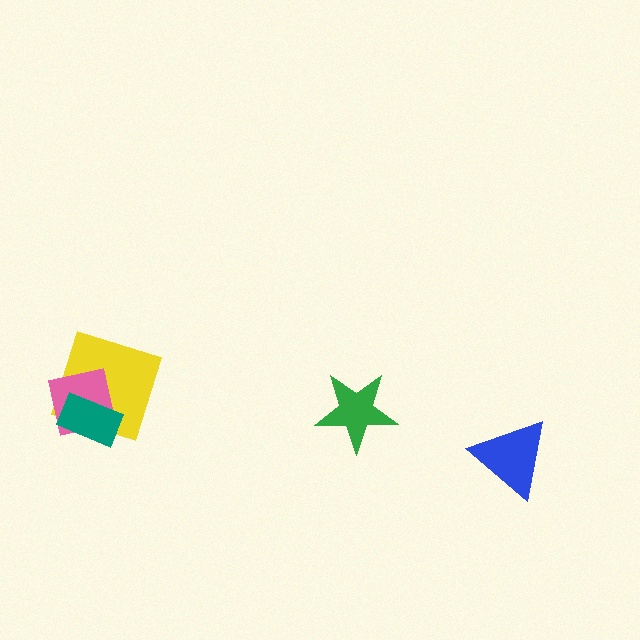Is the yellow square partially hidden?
Yes, it is partially covered by another shape.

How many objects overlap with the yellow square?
2 objects overlap with the yellow square.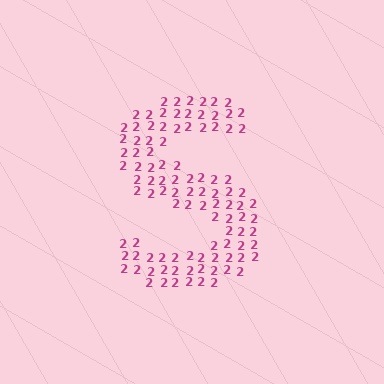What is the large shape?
The large shape is the letter S.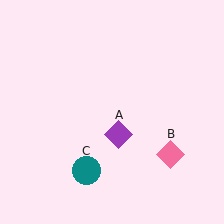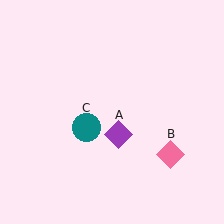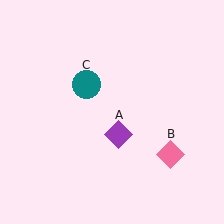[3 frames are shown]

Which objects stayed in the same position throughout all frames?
Purple diamond (object A) and pink diamond (object B) remained stationary.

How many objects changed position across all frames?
1 object changed position: teal circle (object C).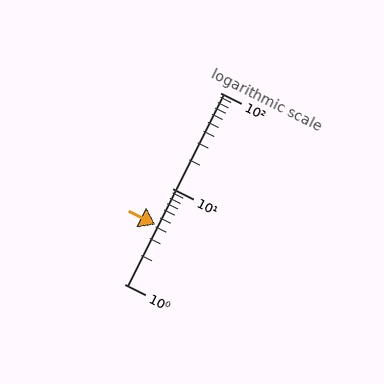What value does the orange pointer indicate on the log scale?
The pointer indicates approximately 4.2.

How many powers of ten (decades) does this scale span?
The scale spans 2 decades, from 1 to 100.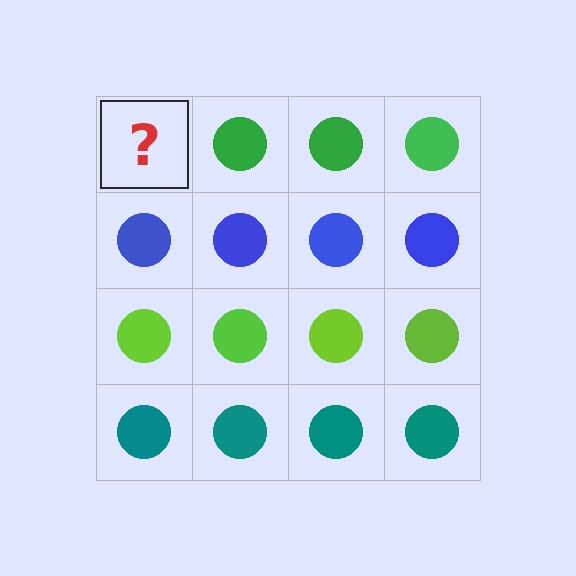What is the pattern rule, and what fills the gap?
The rule is that each row has a consistent color. The gap should be filled with a green circle.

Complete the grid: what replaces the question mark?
The question mark should be replaced with a green circle.